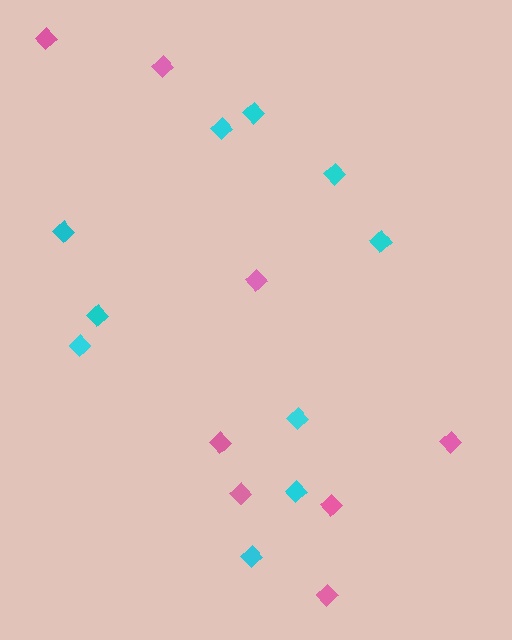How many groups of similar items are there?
There are 2 groups: one group of cyan diamonds (10) and one group of pink diamonds (8).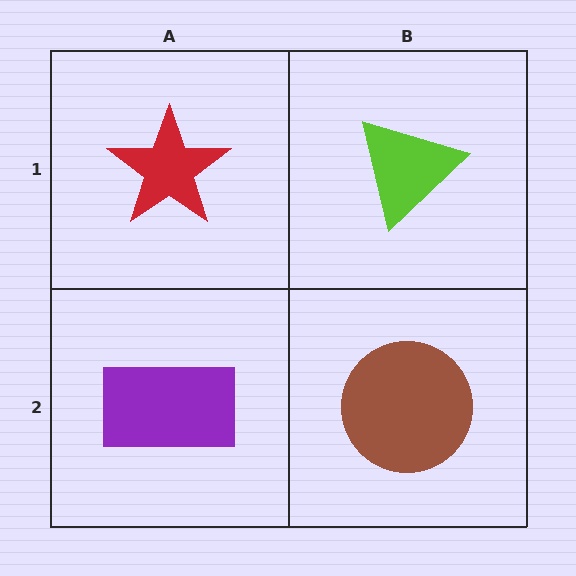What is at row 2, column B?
A brown circle.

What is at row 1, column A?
A red star.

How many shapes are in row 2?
2 shapes.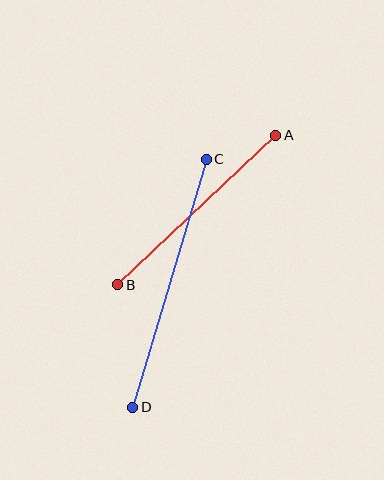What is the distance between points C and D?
The distance is approximately 259 pixels.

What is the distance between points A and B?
The distance is approximately 218 pixels.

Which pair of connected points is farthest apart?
Points C and D are farthest apart.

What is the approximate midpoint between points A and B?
The midpoint is at approximately (197, 210) pixels.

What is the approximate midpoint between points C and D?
The midpoint is at approximately (169, 283) pixels.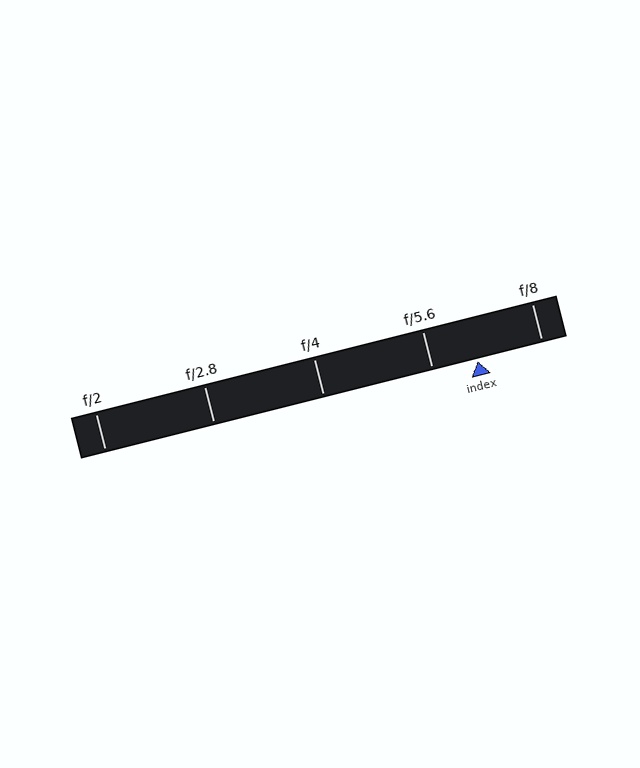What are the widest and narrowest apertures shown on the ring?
The widest aperture shown is f/2 and the narrowest is f/8.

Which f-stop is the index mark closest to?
The index mark is closest to f/5.6.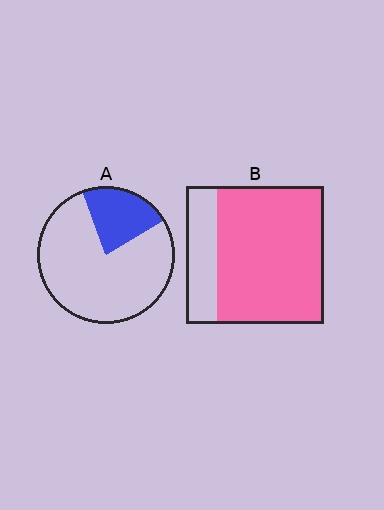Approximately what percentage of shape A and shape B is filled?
A is approximately 20% and B is approximately 80%.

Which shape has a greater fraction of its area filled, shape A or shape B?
Shape B.